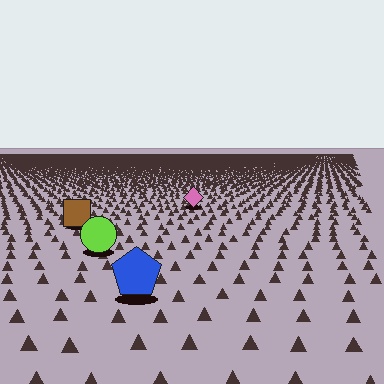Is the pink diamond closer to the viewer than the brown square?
No. The brown square is closer — you can tell from the texture gradient: the ground texture is coarser near it.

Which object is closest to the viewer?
The blue pentagon is closest. The texture marks near it are larger and more spread out.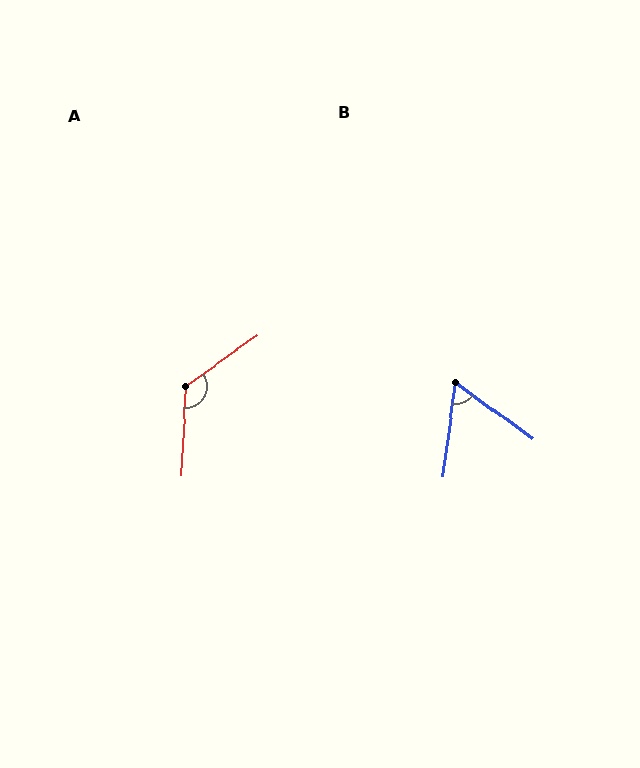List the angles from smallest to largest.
B (61°), A (128°).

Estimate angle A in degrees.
Approximately 128 degrees.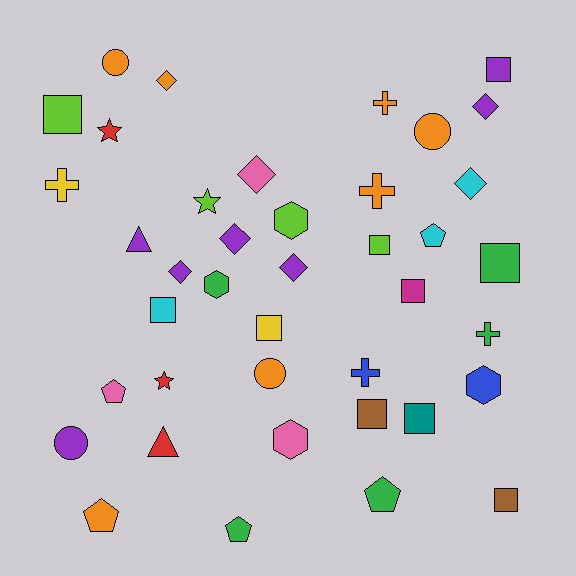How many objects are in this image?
There are 40 objects.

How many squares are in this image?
There are 10 squares.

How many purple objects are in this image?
There are 7 purple objects.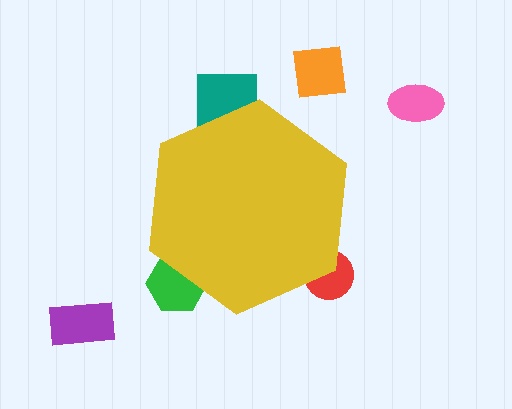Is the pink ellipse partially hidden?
No, the pink ellipse is fully visible.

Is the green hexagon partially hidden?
Yes, the green hexagon is partially hidden behind the yellow hexagon.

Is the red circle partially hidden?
Yes, the red circle is partially hidden behind the yellow hexagon.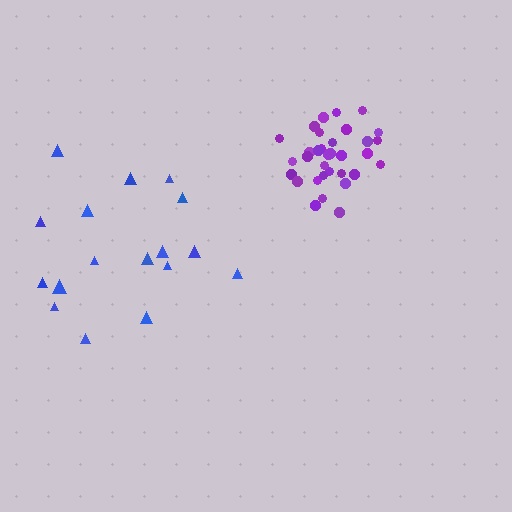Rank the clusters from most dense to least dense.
purple, blue.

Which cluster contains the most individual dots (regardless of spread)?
Purple (33).